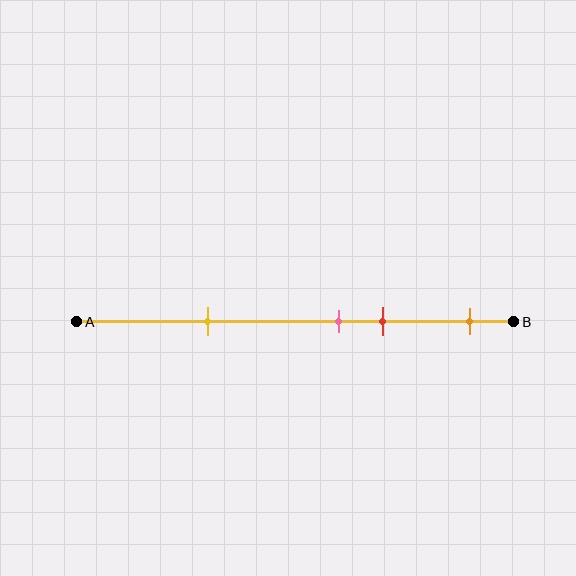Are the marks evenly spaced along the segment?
No, the marks are not evenly spaced.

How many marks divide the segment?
There are 4 marks dividing the segment.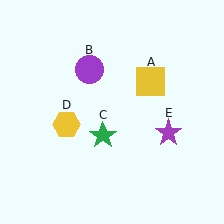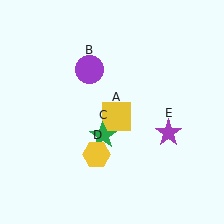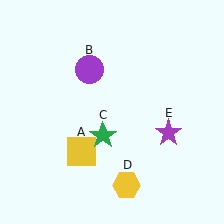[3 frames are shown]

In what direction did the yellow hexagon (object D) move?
The yellow hexagon (object D) moved down and to the right.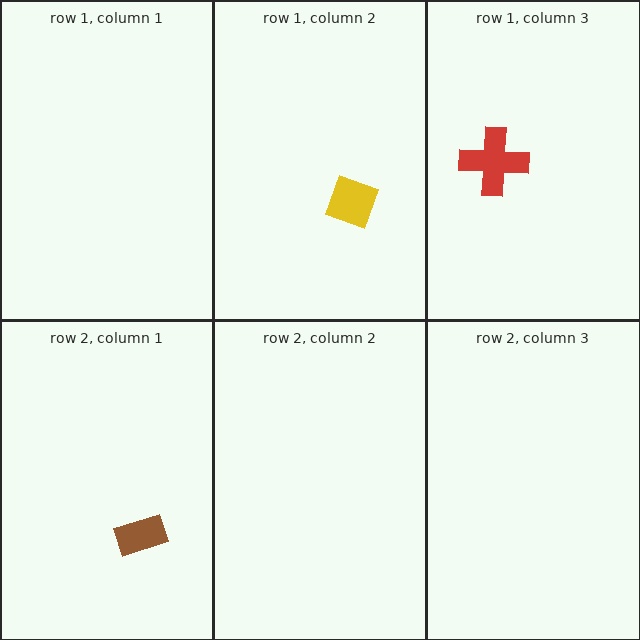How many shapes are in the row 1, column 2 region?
1.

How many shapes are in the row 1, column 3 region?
1.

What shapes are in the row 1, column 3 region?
The red cross.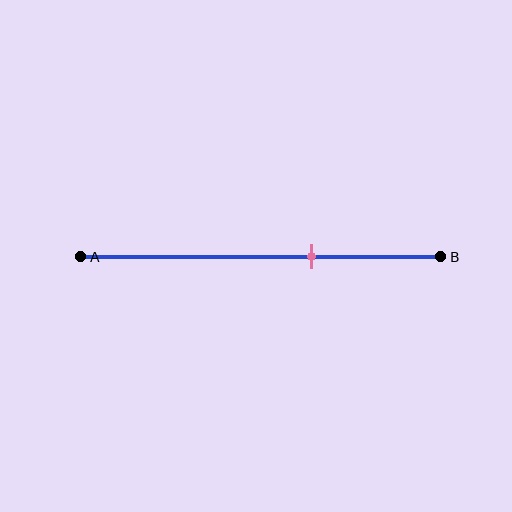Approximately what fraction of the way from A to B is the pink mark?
The pink mark is approximately 65% of the way from A to B.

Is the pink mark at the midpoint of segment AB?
No, the mark is at about 65% from A, not at the 50% midpoint.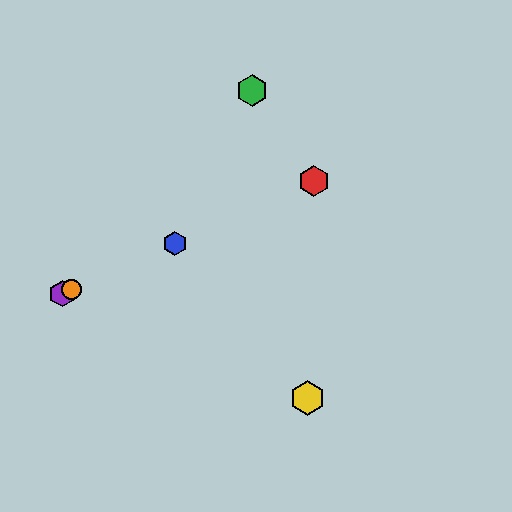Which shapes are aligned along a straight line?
The red hexagon, the blue hexagon, the purple hexagon, the orange circle are aligned along a straight line.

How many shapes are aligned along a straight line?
4 shapes (the red hexagon, the blue hexagon, the purple hexagon, the orange circle) are aligned along a straight line.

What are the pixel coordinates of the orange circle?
The orange circle is at (72, 290).